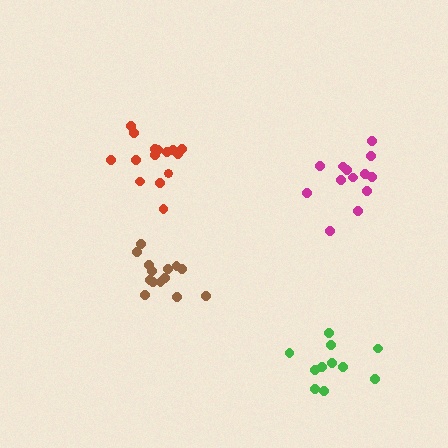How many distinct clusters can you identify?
There are 4 distinct clusters.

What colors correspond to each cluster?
The clusters are colored: red, magenta, brown, green.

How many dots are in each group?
Group 1: 15 dots, Group 2: 13 dots, Group 3: 14 dots, Group 4: 11 dots (53 total).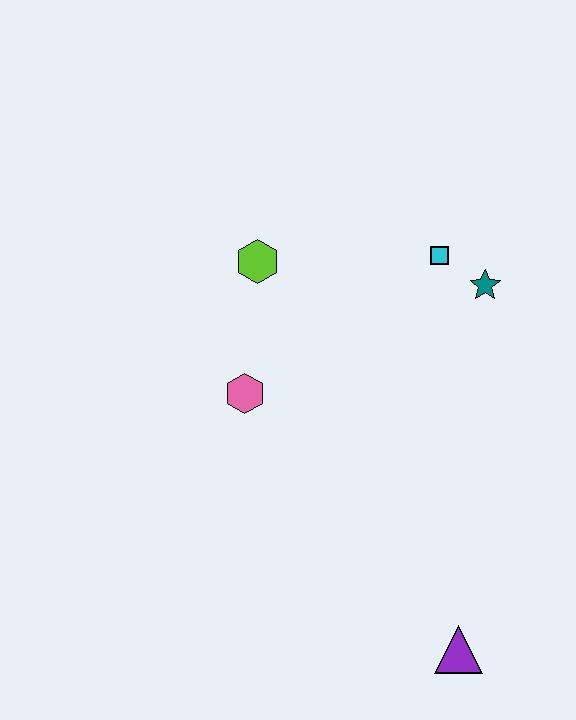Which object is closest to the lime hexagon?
The pink hexagon is closest to the lime hexagon.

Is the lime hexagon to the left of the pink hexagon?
No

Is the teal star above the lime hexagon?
No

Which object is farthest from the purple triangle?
The lime hexagon is farthest from the purple triangle.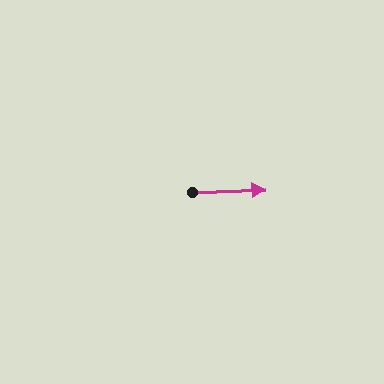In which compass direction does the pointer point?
East.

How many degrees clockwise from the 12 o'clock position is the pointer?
Approximately 88 degrees.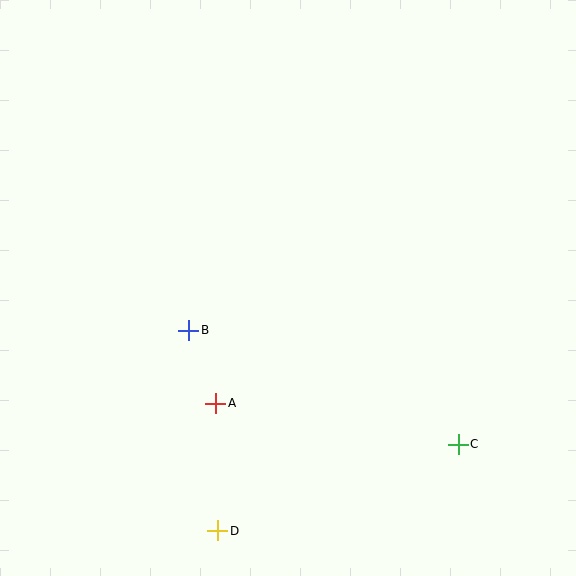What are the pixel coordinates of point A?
Point A is at (216, 403).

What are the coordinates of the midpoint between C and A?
The midpoint between C and A is at (337, 424).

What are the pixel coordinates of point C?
Point C is at (458, 444).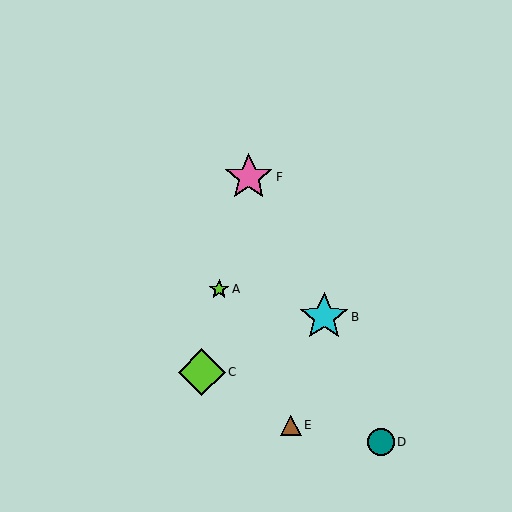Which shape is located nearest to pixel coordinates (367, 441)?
The teal circle (labeled D) at (381, 442) is nearest to that location.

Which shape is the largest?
The cyan star (labeled B) is the largest.